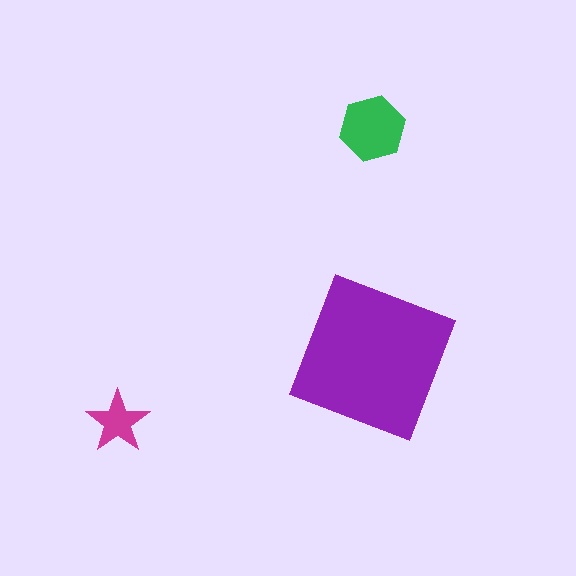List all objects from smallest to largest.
The magenta star, the green hexagon, the purple square.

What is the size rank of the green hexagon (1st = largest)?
2nd.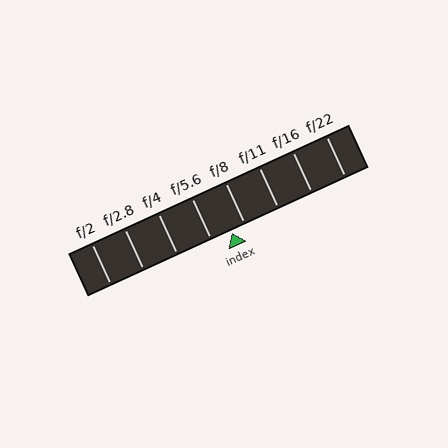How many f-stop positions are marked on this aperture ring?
There are 8 f-stop positions marked.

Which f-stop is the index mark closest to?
The index mark is closest to f/8.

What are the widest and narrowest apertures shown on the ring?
The widest aperture shown is f/2 and the narrowest is f/22.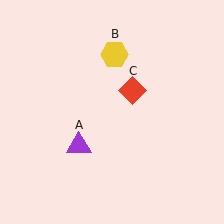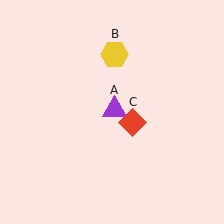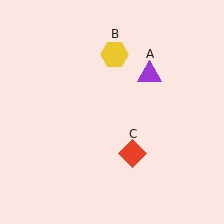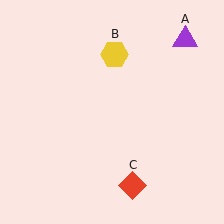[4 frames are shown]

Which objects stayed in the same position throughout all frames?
Yellow hexagon (object B) remained stationary.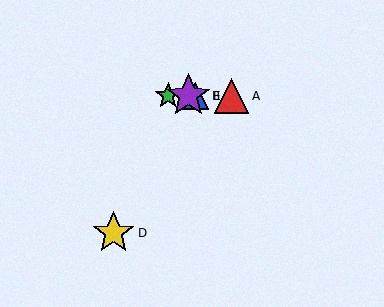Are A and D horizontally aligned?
No, A is at y≈96 and D is at y≈233.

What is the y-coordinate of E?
Object E is at y≈96.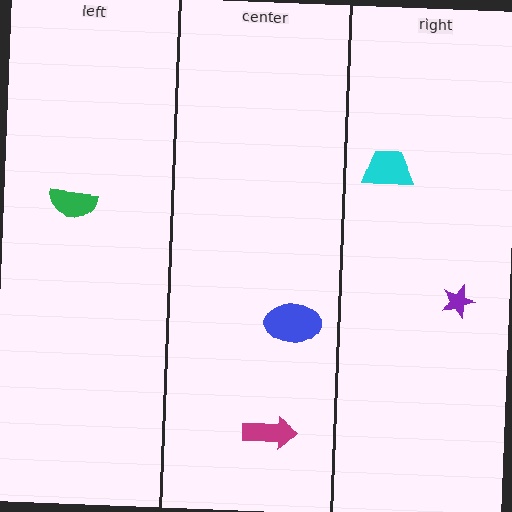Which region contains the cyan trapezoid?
The right region.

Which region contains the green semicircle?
The left region.